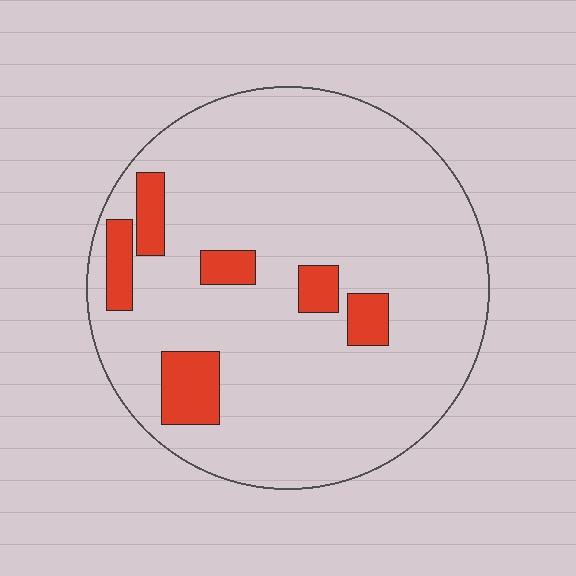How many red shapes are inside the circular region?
6.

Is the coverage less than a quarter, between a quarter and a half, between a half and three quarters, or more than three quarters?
Less than a quarter.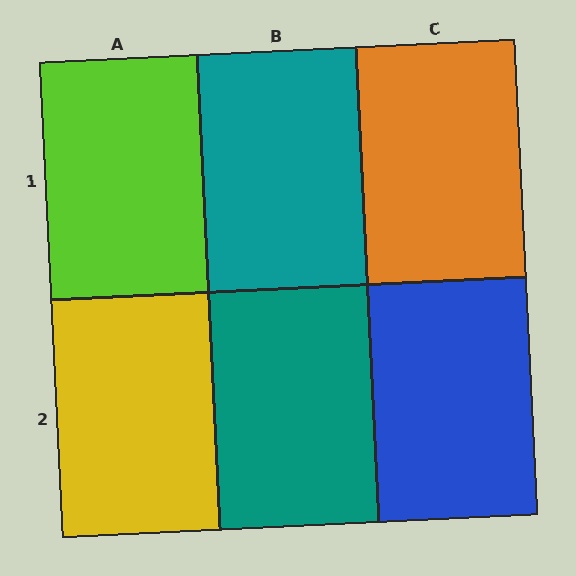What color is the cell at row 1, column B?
Teal.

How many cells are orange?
1 cell is orange.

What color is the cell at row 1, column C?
Orange.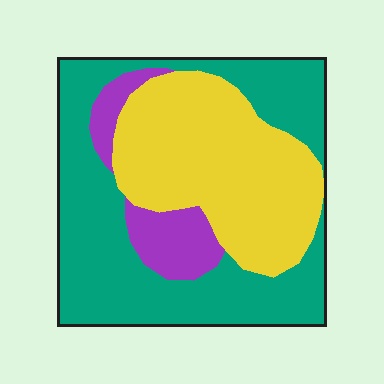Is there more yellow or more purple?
Yellow.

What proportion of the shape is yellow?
Yellow takes up between a third and a half of the shape.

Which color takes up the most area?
Teal, at roughly 50%.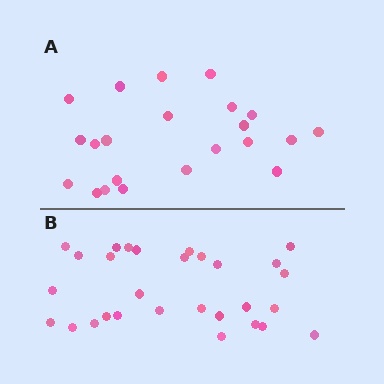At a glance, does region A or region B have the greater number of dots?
Region B (the bottom region) has more dots.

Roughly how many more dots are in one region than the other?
Region B has roughly 8 or so more dots than region A.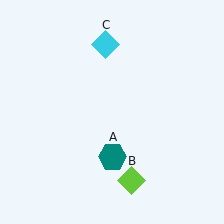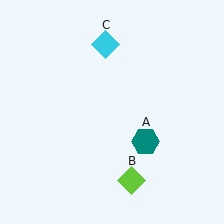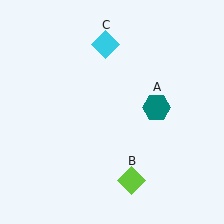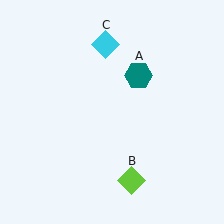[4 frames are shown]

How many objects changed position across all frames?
1 object changed position: teal hexagon (object A).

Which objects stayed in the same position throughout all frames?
Lime diamond (object B) and cyan diamond (object C) remained stationary.